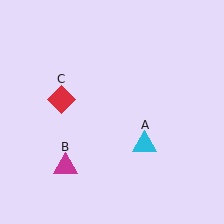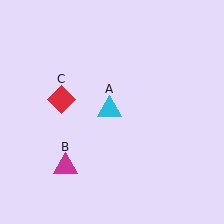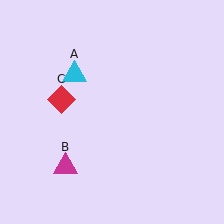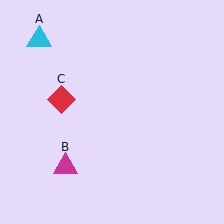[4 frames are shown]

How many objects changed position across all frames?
1 object changed position: cyan triangle (object A).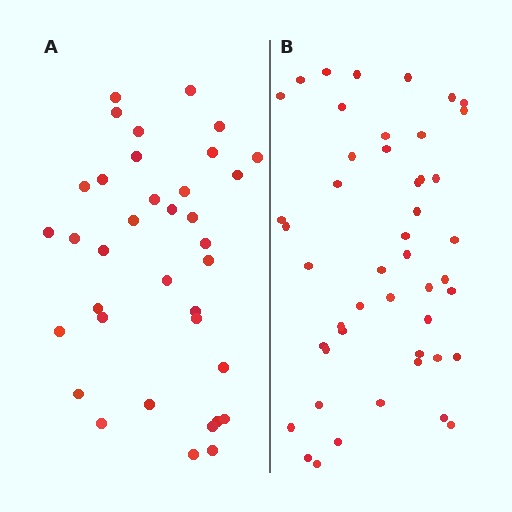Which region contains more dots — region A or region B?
Region B (the right region) has more dots.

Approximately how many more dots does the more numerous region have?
Region B has roughly 12 or so more dots than region A.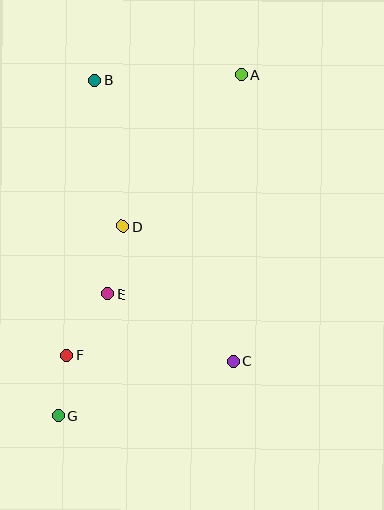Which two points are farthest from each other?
Points A and G are farthest from each other.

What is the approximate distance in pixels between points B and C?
The distance between B and C is approximately 313 pixels.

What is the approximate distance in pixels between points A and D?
The distance between A and D is approximately 192 pixels.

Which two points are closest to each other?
Points F and G are closest to each other.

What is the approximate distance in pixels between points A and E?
The distance between A and E is approximately 257 pixels.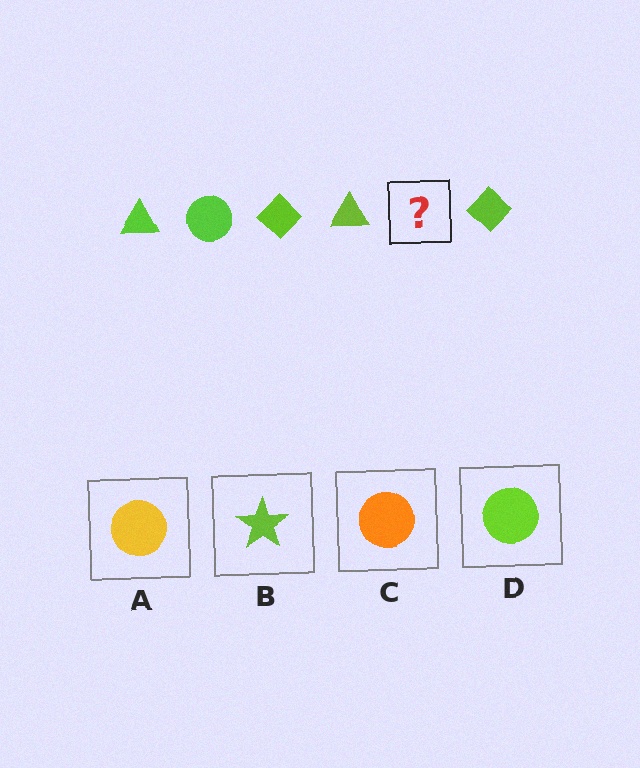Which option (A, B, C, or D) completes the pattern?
D.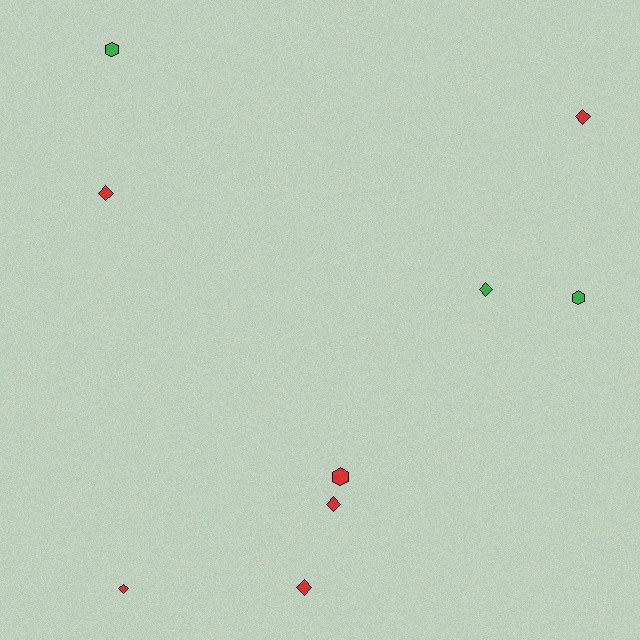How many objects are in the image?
There are 9 objects.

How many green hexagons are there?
There are 2 green hexagons.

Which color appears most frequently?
Red, with 6 objects.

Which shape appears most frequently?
Diamond, with 6 objects.